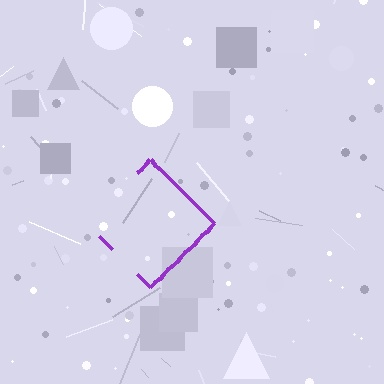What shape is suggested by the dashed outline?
The dashed outline suggests a diamond.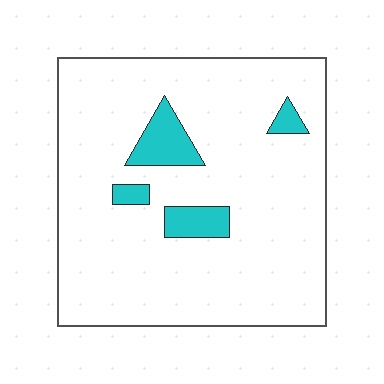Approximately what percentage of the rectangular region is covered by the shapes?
Approximately 10%.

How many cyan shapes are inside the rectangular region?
4.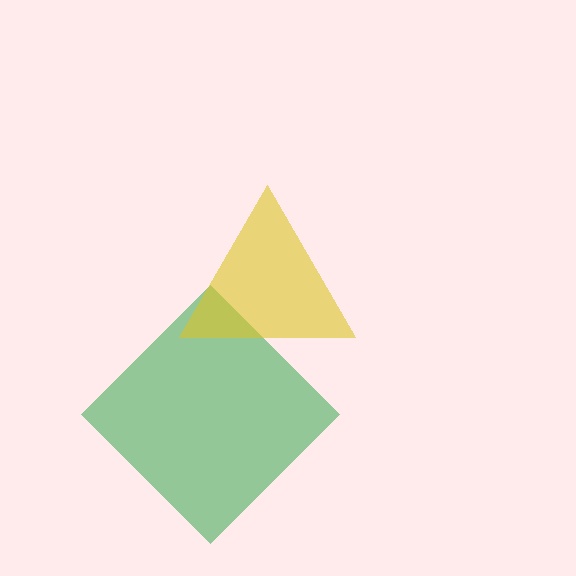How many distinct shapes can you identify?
There are 2 distinct shapes: a green diamond, a yellow triangle.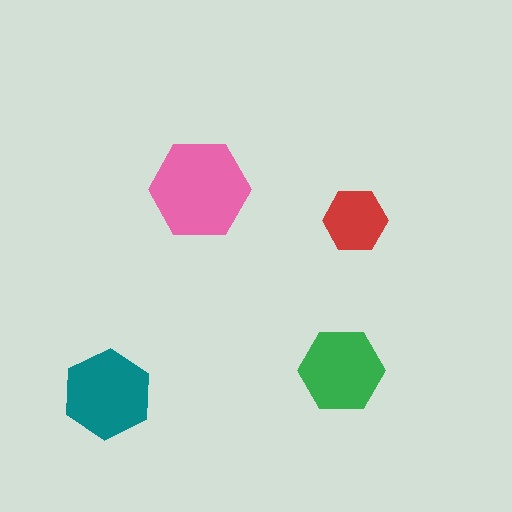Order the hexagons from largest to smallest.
the pink one, the teal one, the green one, the red one.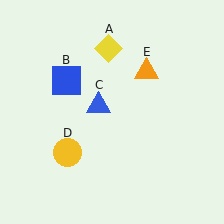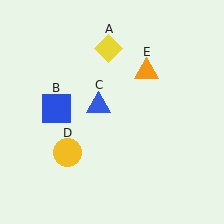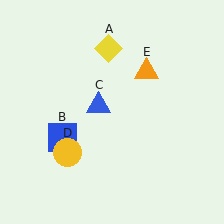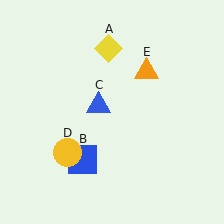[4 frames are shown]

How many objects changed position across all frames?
1 object changed position: blue square (object B).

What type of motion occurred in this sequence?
The blue square (object B) rotated counterclockwise around the center of the scene.